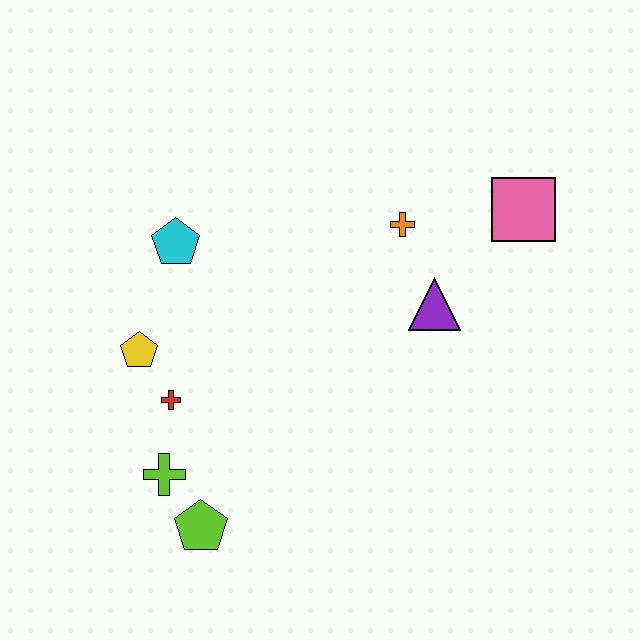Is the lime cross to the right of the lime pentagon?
No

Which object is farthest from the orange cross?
The lime pentagon is farthest from the orange cross.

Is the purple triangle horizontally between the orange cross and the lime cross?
No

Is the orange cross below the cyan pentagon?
No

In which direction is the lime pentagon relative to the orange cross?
The lime pentagon is below the orange cross.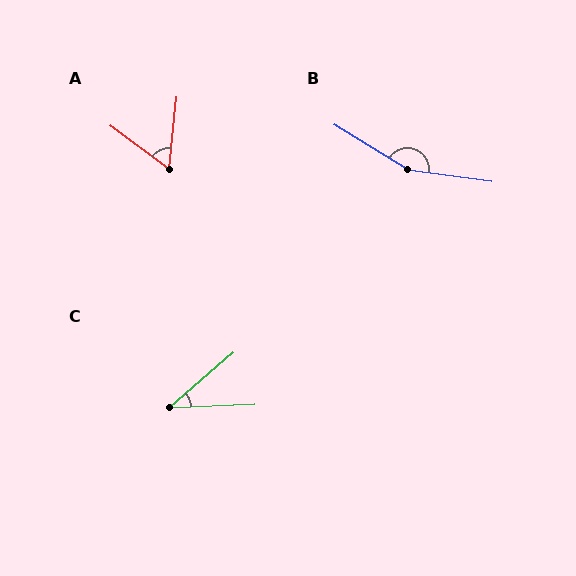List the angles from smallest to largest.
C (38°), A (59°), B (156°).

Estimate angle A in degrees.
Approximately 59 degrees.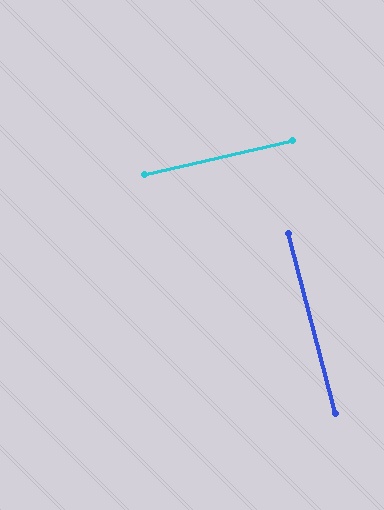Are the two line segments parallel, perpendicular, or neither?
Perpendicular — they meet at approximately 89°.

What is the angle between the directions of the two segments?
Approximately 89 degrees.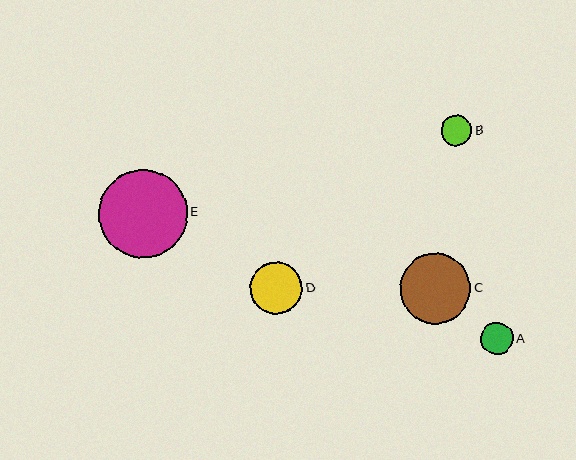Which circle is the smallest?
Circle B is the smallest with a size of approximately 31 pixels.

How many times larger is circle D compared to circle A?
Circle D is approximately 1.6 times the size of circle A.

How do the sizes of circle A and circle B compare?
Circle A and circle B are approximately the same size.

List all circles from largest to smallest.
From largest to smallest: E, C, D, A, B.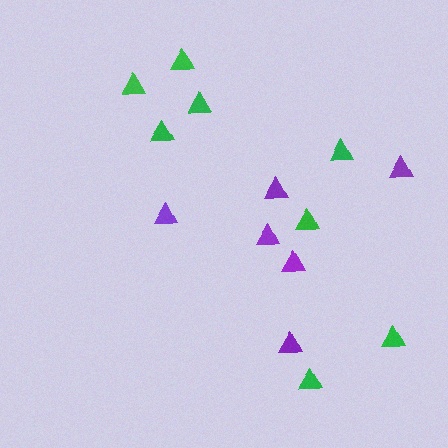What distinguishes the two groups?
There are 2 groups: one group of green triangles (8) and one group of purple triangles (6).